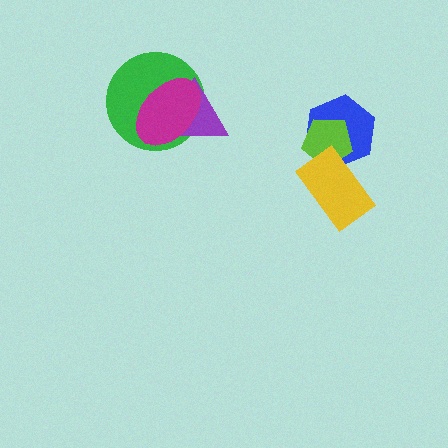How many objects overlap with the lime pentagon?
2 objects overlap with the lime pentagon.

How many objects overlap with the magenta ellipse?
2 objects overlap with the magenta ellipse.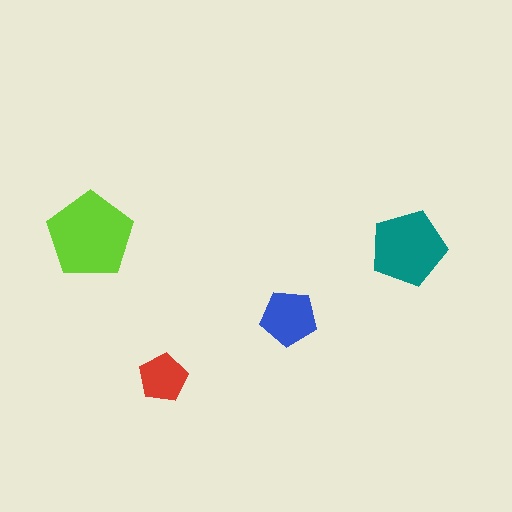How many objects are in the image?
There are 4 objects in the image.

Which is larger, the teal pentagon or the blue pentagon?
The teal one.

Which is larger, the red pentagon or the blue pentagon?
The blue one.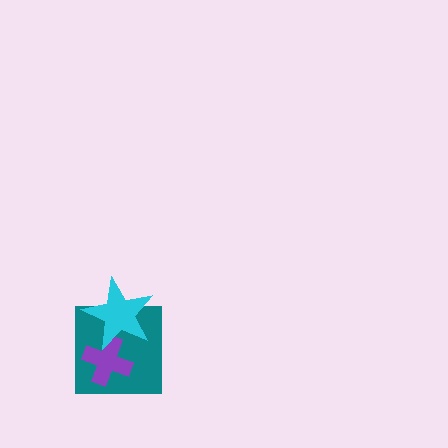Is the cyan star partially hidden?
No, no other shape covers it.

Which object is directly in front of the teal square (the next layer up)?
The purple cross is directly in front of the teal square.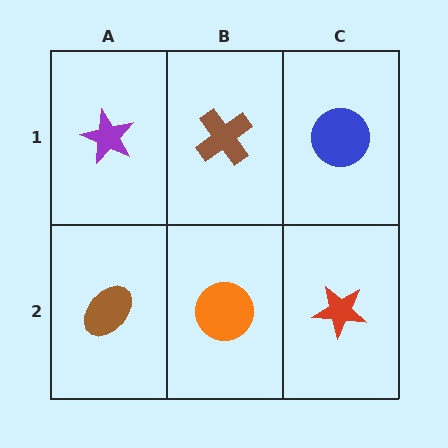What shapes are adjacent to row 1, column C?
A red star (row 2, column C), a brown cross (row 1, column B).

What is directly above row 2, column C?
A blue circle.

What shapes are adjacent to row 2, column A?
A purple star (row 1, column A), an orange circle (row 2, column B).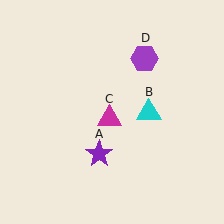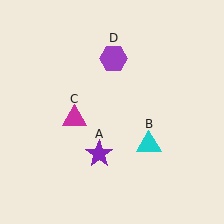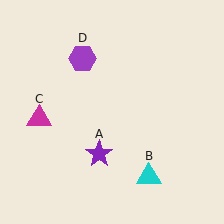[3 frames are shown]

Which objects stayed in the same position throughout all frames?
Purple star (object A) remained stationary.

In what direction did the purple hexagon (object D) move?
The purple hexagon (object D) moved left.